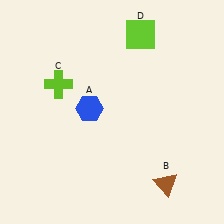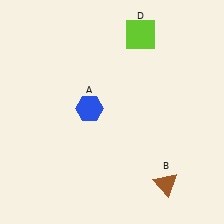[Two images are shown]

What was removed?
The lime cross (C) was removed in Image 2.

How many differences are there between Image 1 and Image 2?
There is 1 difference between the two images.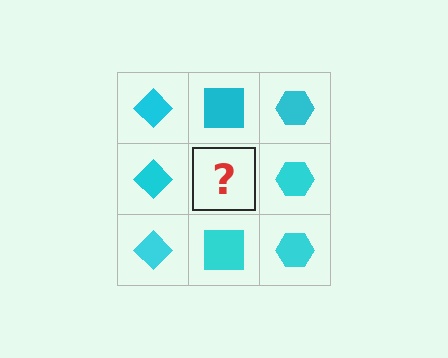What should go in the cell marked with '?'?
The missing cell should contain a cyan square.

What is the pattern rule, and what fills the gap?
The rule is that each column has a consistent shape. The gap should be filled with a cyan square.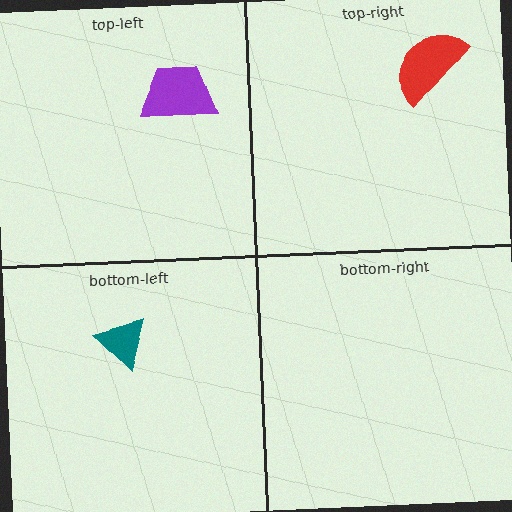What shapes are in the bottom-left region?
The teal triangle.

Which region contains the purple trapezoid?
The top-left region.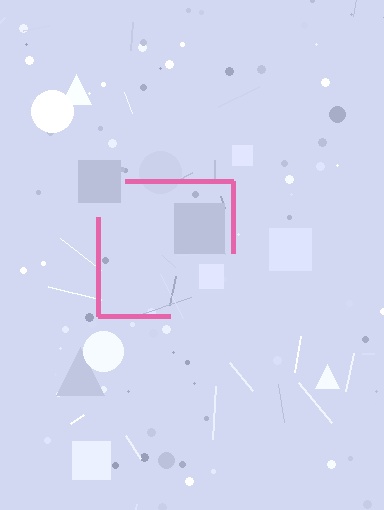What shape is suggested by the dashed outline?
The dashed outline suggests a square.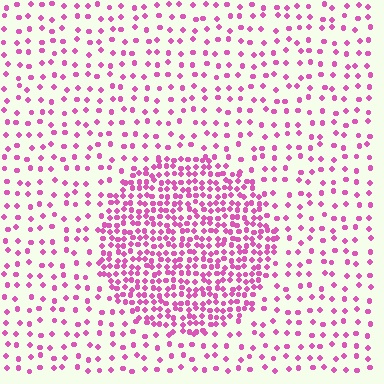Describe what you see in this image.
The image contains small pink elements arranged at two different densities. A circle-shaped region is visible where the elements are more densely packed than the surrounding area.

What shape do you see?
I see a circle.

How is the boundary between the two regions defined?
The boundary is defined by a change in element density (approximately 2.7x ratio). All elements are the same color, size, and shape.